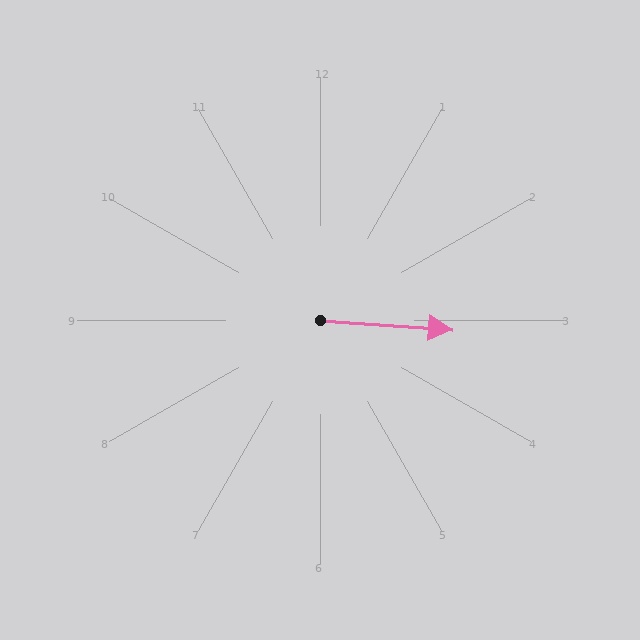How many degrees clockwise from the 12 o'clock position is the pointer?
Approximately 94 degrees.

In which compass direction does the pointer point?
East.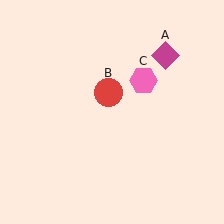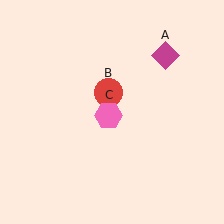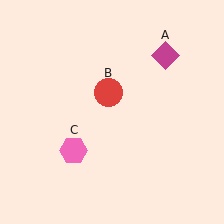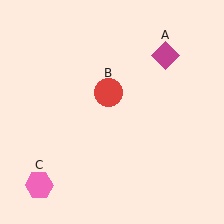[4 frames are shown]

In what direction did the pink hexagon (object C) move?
The pink hexagon (object C) moved down and to the left.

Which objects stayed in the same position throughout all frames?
Magenta diamond (object A) and red circle (object B) remained stationary.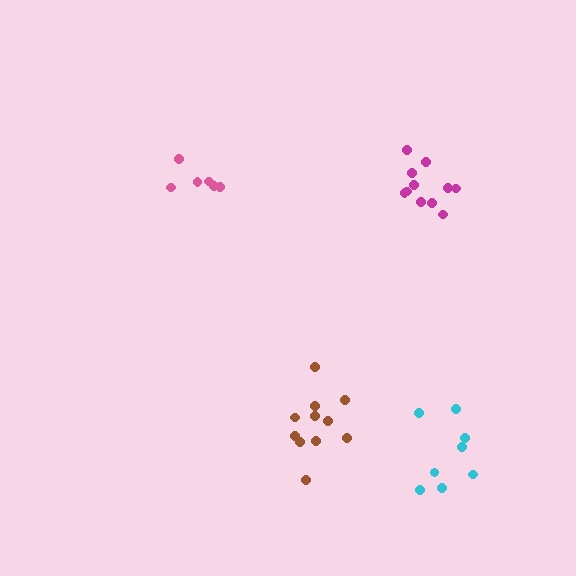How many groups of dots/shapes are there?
There are 4 groups.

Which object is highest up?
The pink cluster is topmost.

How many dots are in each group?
Group 1: 11 dots, Group 2: 6 dots, Group 3: 11 dots, Group 4: 8 dots (36 total).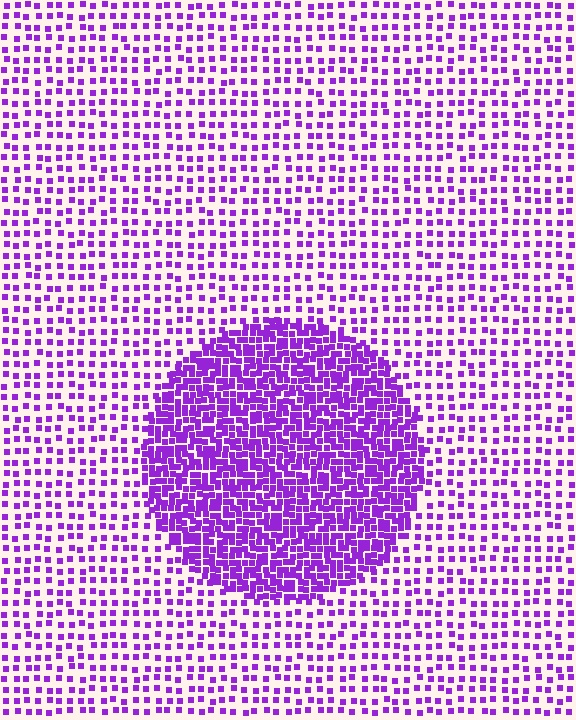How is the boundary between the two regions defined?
The boundary is defined by a change in element density (approximately 2.6x ratio). All elements are the same color, size, and shape.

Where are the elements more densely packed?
The elements are more densely packed inside the circle boundary.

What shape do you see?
I see a circle.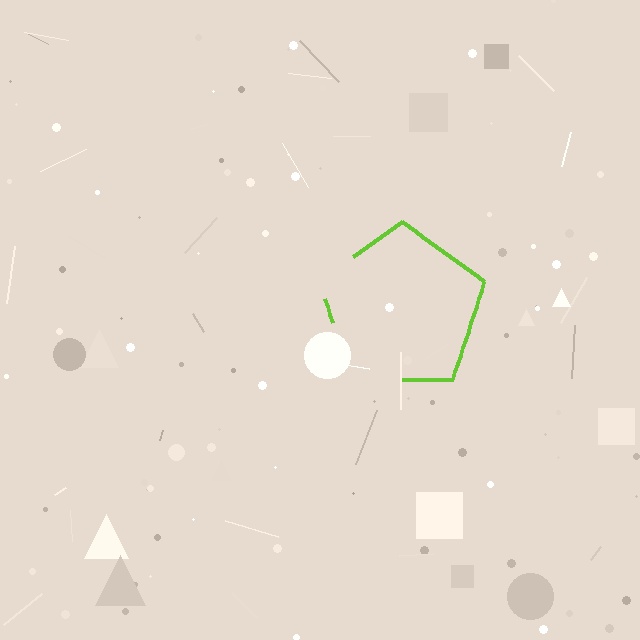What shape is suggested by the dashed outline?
The dashed outline suggests a pentagon.